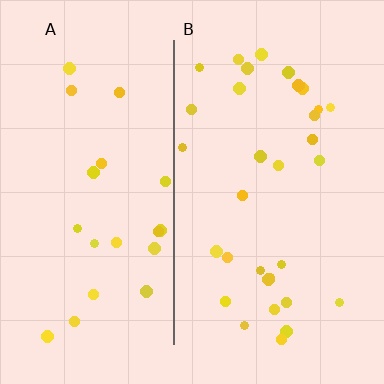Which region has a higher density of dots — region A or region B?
B (the right).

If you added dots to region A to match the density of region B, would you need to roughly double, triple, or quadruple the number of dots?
Approximately double.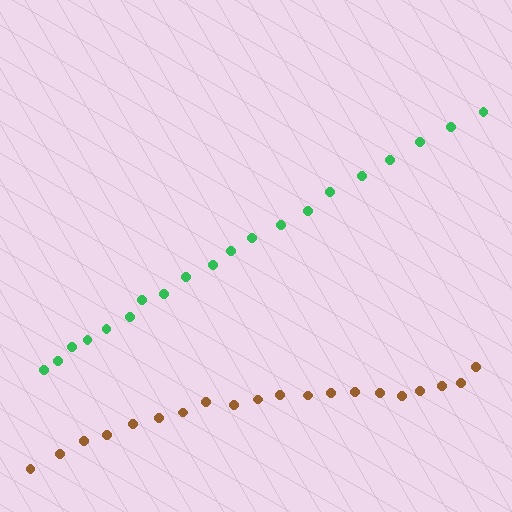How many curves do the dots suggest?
There are 2 distinct paths.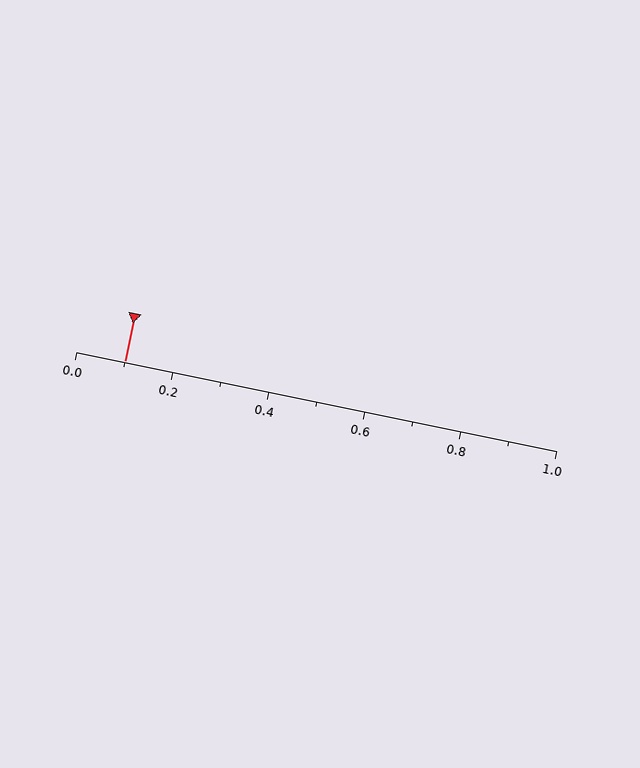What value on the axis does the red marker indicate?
The marker indicates approximately 0.1.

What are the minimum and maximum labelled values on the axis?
The axis runs from 0.0 to 1.0.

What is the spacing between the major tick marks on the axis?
The major ticks are spaced 0.2 apart.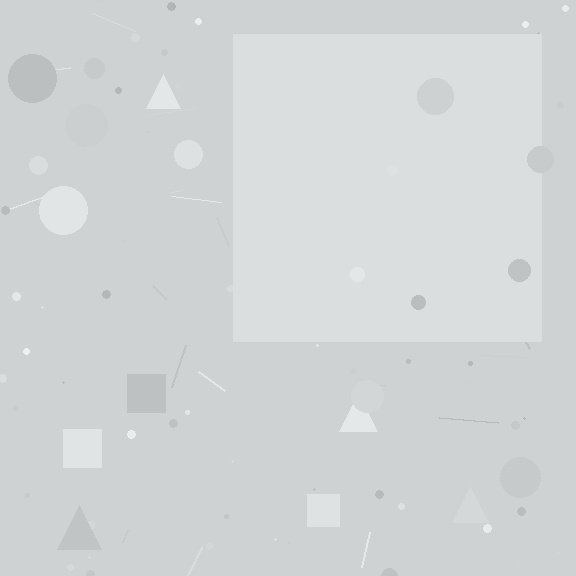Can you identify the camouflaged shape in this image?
The camouflaged shape is a square.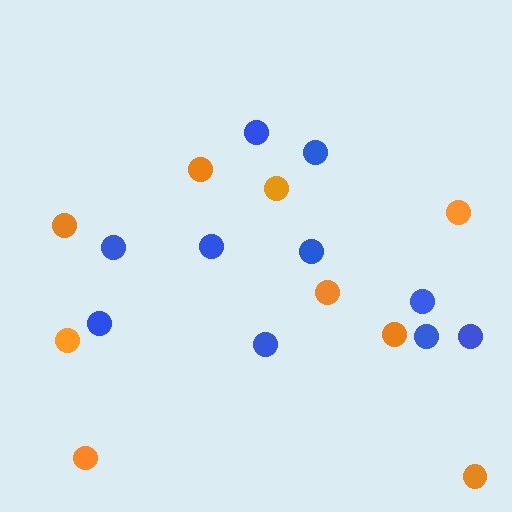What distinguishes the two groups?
There are 2 groups: one group of orange circles (9) and one group of blue circles (10).